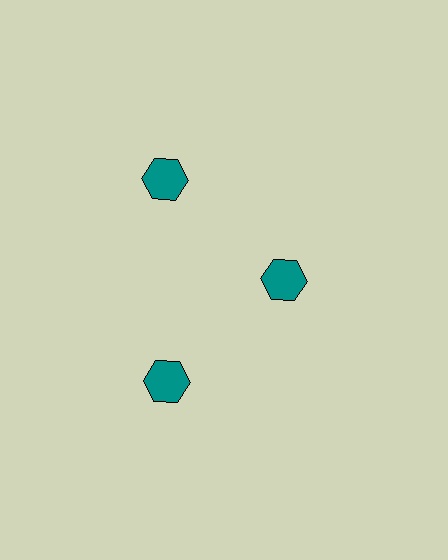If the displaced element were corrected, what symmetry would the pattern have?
It would have 3-fold rotational symmetry — the pattern would map onto itself every 120 degrees.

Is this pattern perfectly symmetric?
No. The 3 teal hexagons are arranged in a ring, but one element near the 3 o'clock position is pulled inward toward the center, breaking the 3-fold rotational symmetry.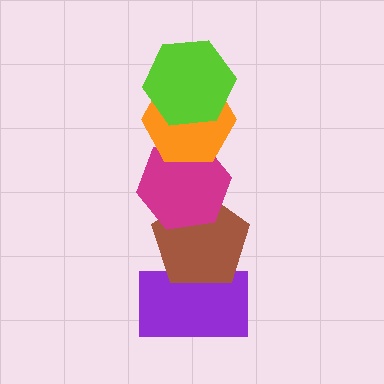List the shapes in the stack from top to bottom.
From top to bottom: the lime hexagon, the orange hexagon, the magenta hexagon, the brown pentagon, the purple rectangle.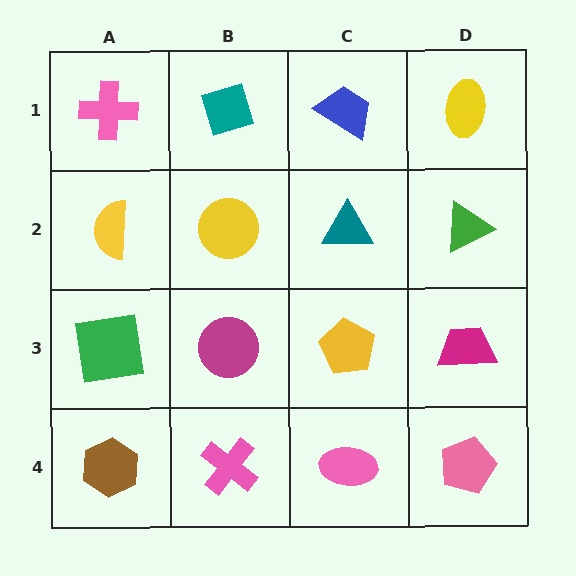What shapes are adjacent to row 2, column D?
A yellow ellipse (row 1, column D), a magenta trapezoid (row 3, column D), a teal triangle (row 2, column C).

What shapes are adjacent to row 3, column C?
A teal triangle (row 2, column C), a pink ellipse (row 4, column C), a magenta circle (row 3, column B), a magenta trapezoid (row 3, column D).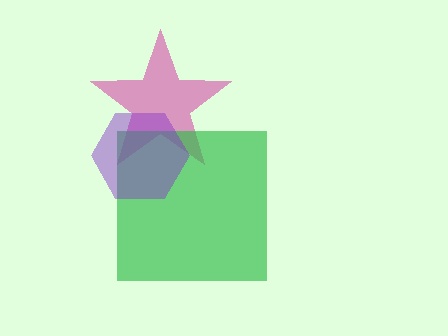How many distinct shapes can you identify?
There are 3 distinct shapes: a magenta star, a green square, a purple hexagon.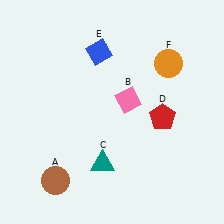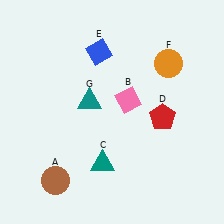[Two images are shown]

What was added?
A teal triangle (G) was added in Image 2.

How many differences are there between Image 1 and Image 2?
There is 1 difference between the two images.